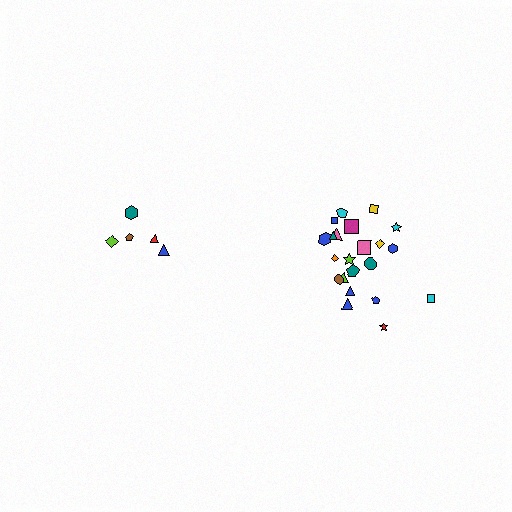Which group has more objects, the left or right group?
The right group.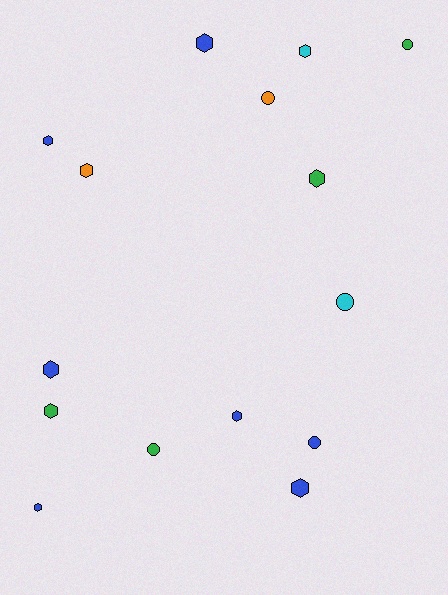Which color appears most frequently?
Blue, with 7 objects.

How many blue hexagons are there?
There are 6 blue hexagons.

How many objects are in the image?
There are 15 objects.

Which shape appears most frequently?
Hexagon, with 10 objects.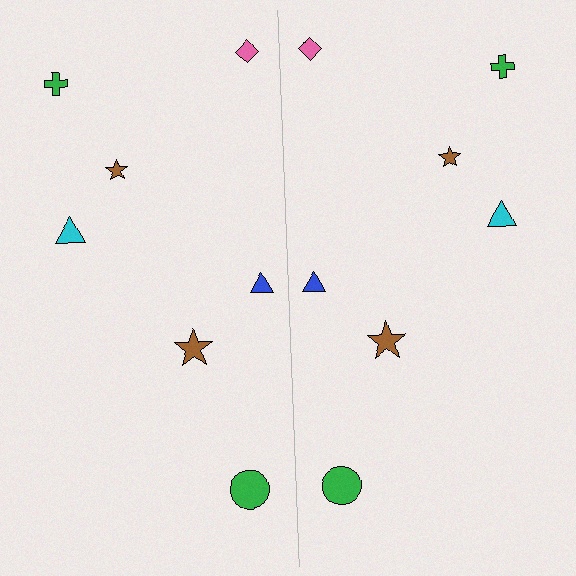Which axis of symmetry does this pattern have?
The pattern has a vertical axis of symmetry running through the center of the image.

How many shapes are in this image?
There are 14 shapes in this image.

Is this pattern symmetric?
Yes, this pattern has bilateral (reflection) symmetry.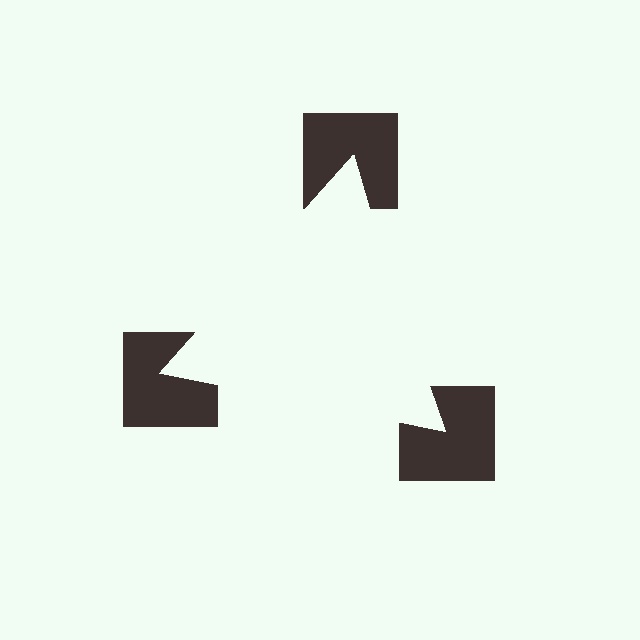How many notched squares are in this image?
There are 3 — one at each vertex of the illusory triangle.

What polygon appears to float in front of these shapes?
An illusory triangle — its edges are inferred from the aligned wedge cuts in the notched squares, not physically drawn.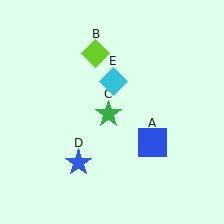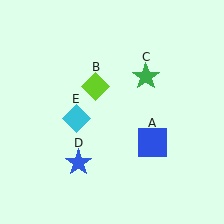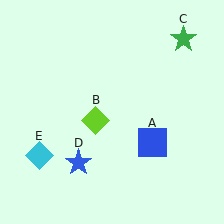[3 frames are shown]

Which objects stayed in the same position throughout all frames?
Blue square (object A) and blue star (object D) remained stationary.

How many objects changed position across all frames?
3 objects changed position: lime diamond (object B), green star (object C), cyan diamond (object E).